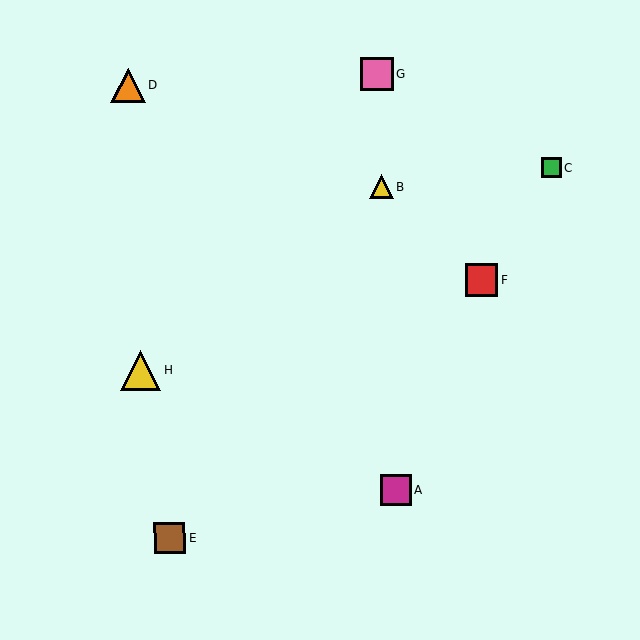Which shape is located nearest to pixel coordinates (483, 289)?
The red square (labeled F) at (481, 280) is nearest to that location.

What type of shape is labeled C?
Shape C is a green square.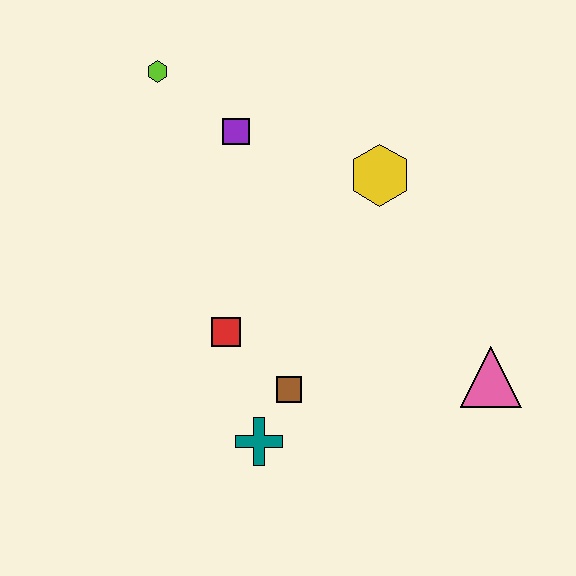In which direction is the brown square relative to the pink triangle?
The brown square is to the left of the pink triangle.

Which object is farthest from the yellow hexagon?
The teal cross is farthest from the yellow hexagon.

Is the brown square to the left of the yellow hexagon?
Yes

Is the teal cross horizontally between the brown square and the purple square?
Yes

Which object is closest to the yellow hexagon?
The purple square is closest to the yellow hexagon.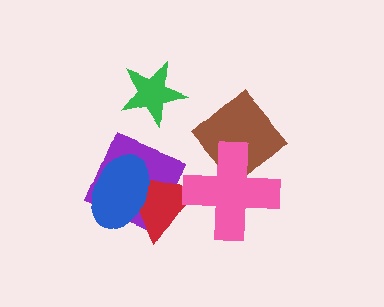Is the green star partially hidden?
No, no other shape covers it.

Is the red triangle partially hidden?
Yes, it is partially covered by another shape.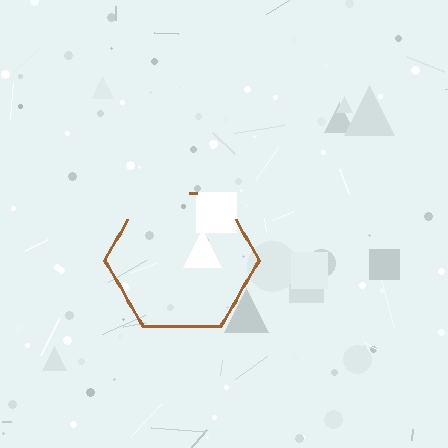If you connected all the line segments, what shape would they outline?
They would outline a hexagon.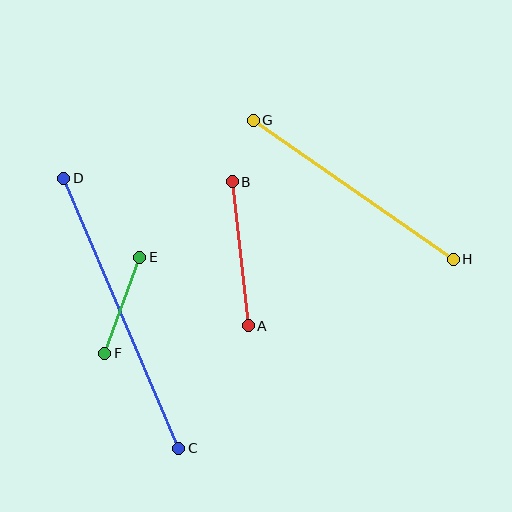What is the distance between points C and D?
The distance is approximately 294 pixels.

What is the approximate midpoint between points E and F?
The midpoint is at approximately (122, 305) pixels.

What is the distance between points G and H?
The distance is approximately 243 pixels.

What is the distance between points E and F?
The distance is approximately 102 pixels.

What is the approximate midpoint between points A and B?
The midpoint is at approximately (240, 254) pixels.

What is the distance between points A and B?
The distance is approximately 145 pixels.